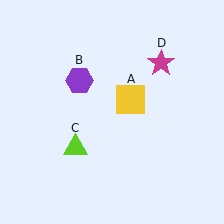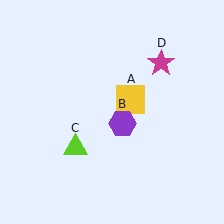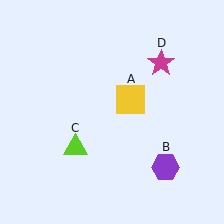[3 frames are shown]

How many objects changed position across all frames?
1 object changed position: purple hexagon (object B).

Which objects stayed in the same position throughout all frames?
Yellow square (object A) and lime triangle (object C) and magenta star (object D) remained stationary.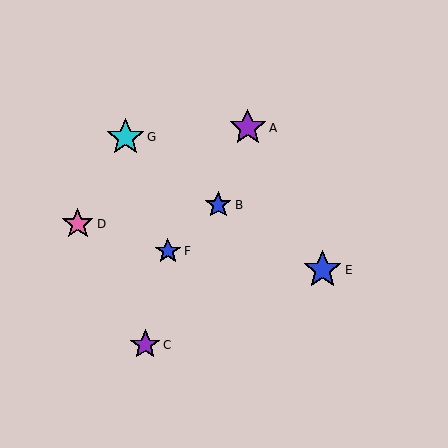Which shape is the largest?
The blue star (labeled E) is the largest.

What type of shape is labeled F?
Shape F is a blue star.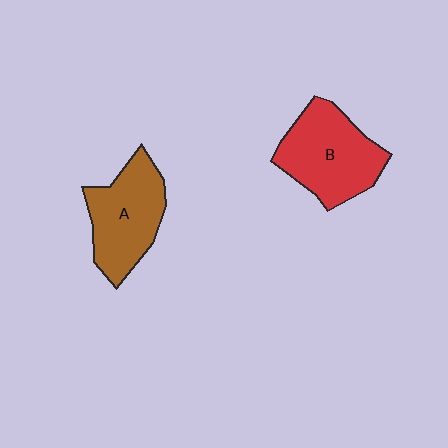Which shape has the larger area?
Shape B (red).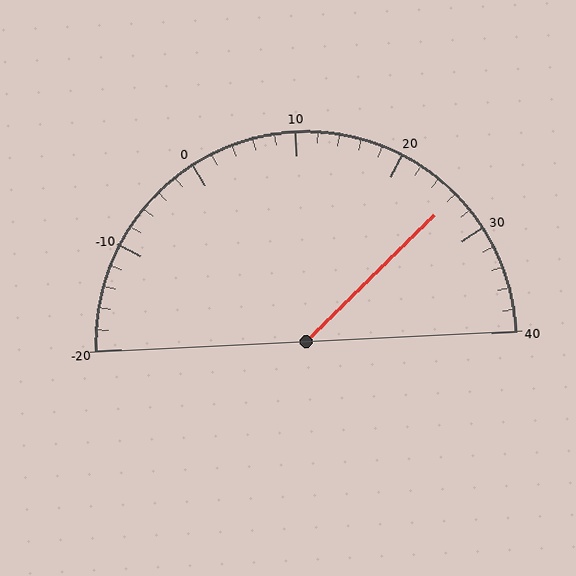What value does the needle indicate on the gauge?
The needle indicates approximately 26.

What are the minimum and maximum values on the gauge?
The gauge ranges from -20 to 40.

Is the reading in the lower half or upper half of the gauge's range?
The reading is in the upper half of the range (-20 to 40).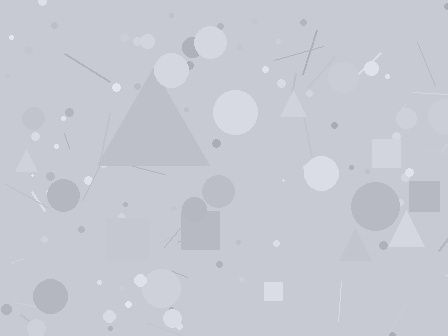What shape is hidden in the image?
A triangle is hidden in the image.